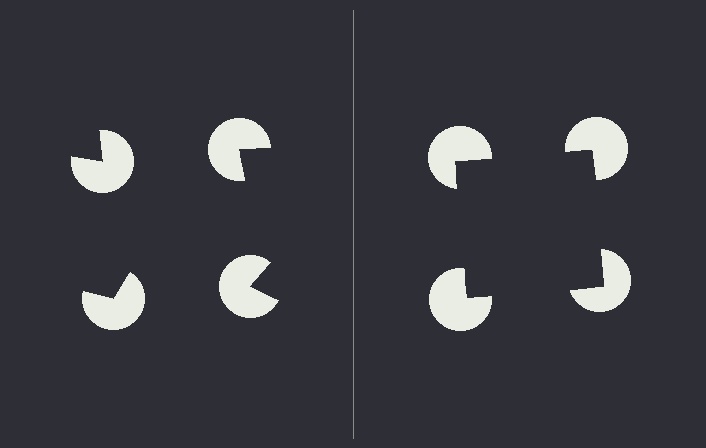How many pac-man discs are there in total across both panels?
8 — 4 on each side.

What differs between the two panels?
The pac-man discs are positioned identically on both sides; only the wedge orientations differ. On the right they align to a square; on the left they are misaligned.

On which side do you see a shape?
An illusory square appears on the right side. On the left side the wedge cuts are rotated, so no coherent shape forms.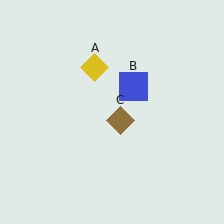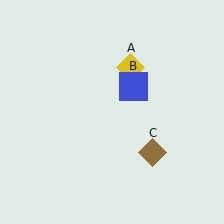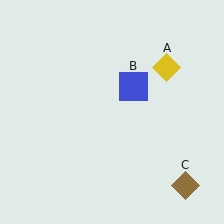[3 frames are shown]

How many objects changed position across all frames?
2 objects changed position: yellow diamond (object A), brown diamond (object C).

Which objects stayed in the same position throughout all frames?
Blue square (object B) remained stationary.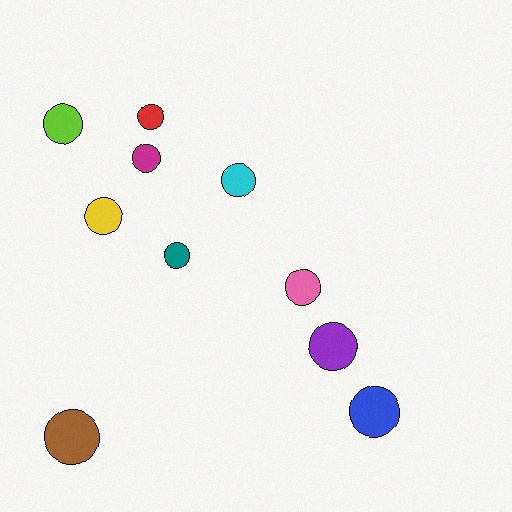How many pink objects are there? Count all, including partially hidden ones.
There is 1 pink object.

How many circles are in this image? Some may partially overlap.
There are 10 circles.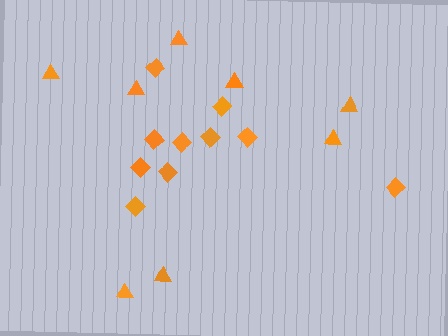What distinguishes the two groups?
There are 2 groups: one group of triangles (8) and one group of diamonds (10).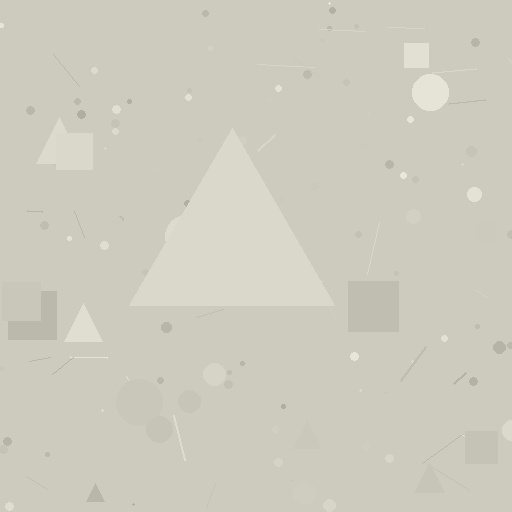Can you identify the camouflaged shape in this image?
The camouflaged shape is a triangle.